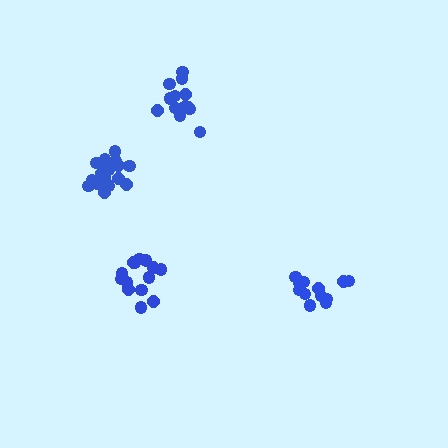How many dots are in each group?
Group 1: 14 dots, Group 2: 18 dots, Group 3: 12 dots, Group 4: 13 dots (57 total).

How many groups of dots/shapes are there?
There are 4 groups.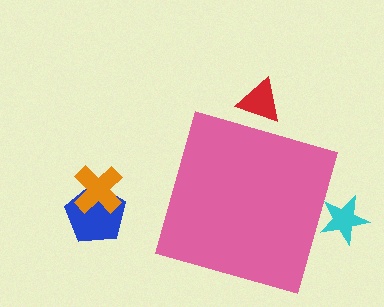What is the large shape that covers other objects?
A pink diamond.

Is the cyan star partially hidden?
Yes, the cyan star is partially hidden behind the pink diamond.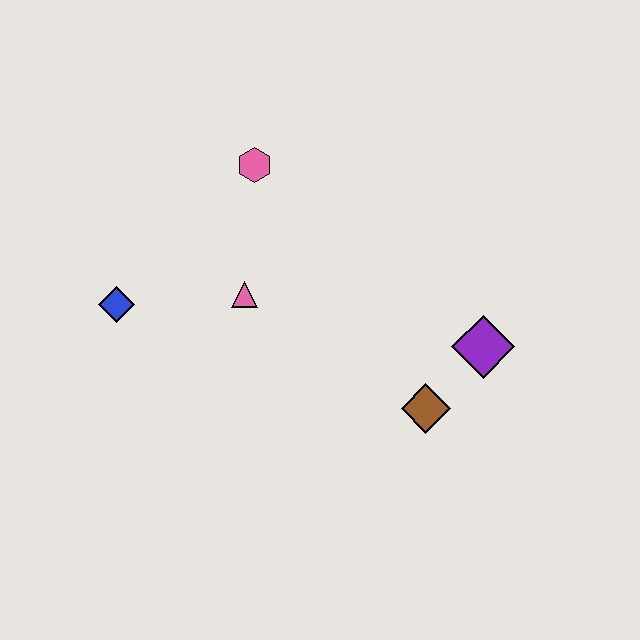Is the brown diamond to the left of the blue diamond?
No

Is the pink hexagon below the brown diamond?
No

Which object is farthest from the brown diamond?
The blue diamond is farthest from the brown diamond.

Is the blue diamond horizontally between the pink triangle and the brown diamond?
No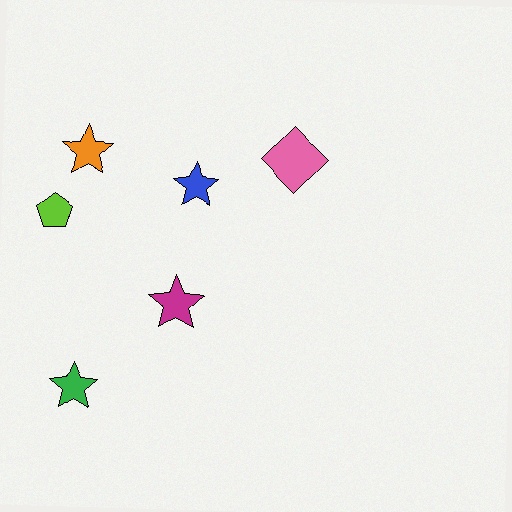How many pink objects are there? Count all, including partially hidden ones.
There is 1 pink object.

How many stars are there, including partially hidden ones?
There are 4 stars.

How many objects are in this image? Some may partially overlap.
There are 6 objects.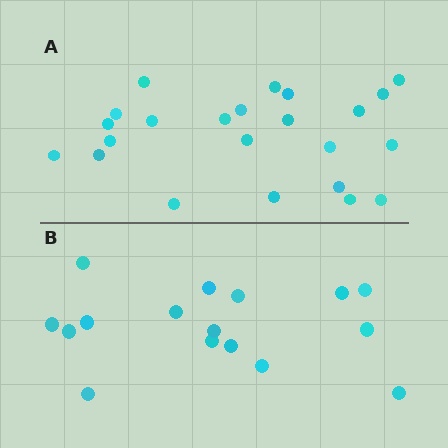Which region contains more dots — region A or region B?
Region A (the top region) has more dots.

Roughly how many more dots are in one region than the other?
Region A has roughly 8 or so more dots than region B.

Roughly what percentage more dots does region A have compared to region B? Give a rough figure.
About 45% more.